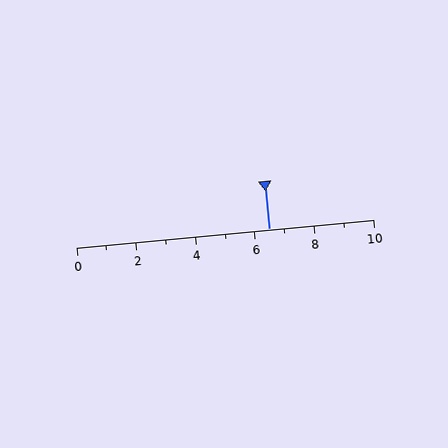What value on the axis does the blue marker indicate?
The marker indicates approximately 6.5.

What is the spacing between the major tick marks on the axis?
The major ticks are spaced 2 apart.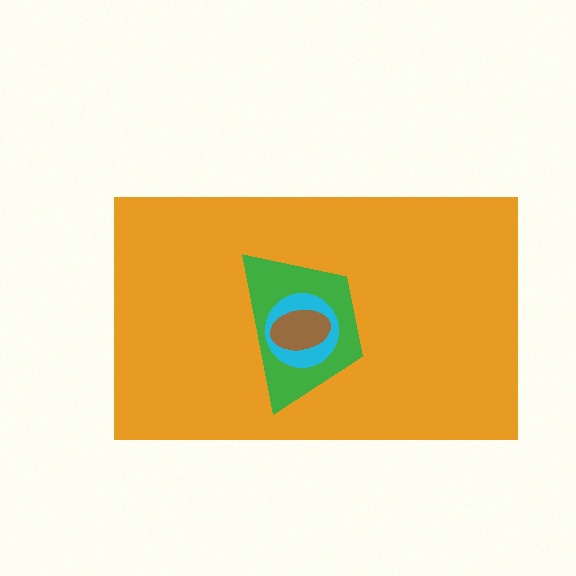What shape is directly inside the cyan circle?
The brown ellipse.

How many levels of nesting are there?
4.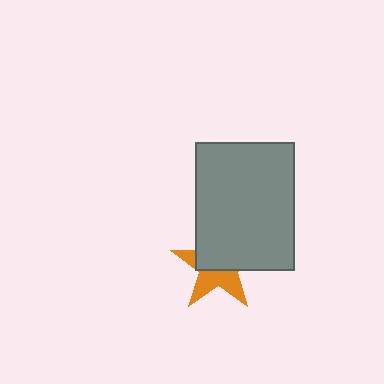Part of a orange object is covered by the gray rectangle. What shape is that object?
It is a star.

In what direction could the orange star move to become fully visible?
The orange star could move toward the lower-left. That would shift it out from behind the gray rectangle entirely.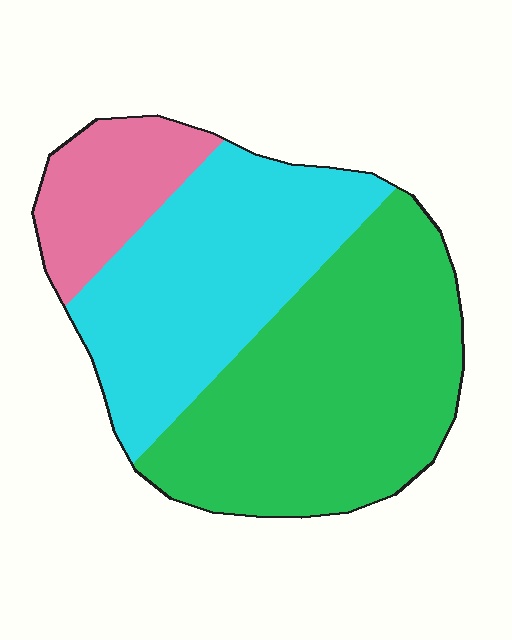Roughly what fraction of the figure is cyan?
Cyan covers about 35% of the figure.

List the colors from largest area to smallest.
From largest to smallest: green, cyan, pink.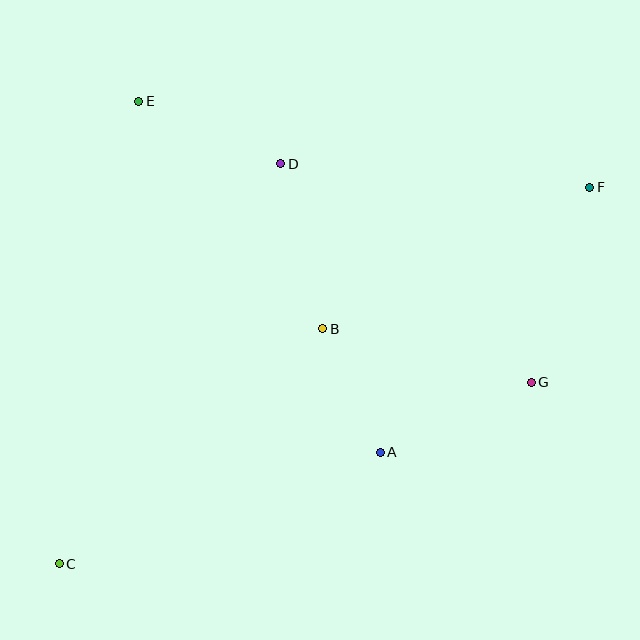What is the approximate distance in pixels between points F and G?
The distance between F and G is approximately 203 pixels.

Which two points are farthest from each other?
Points C and F are farthest from each other.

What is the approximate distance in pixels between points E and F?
The distance between E and F is approximately 459 pixels.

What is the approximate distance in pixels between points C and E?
The distance between C and E is approximately 469 pixels.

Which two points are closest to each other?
Points A and B are closest to each other.